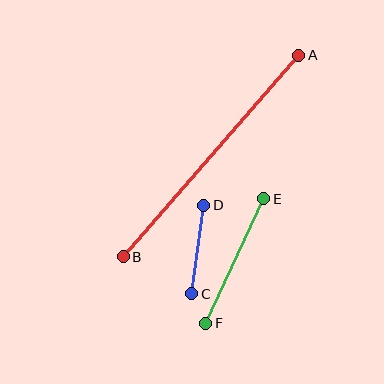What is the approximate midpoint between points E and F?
The midpoint is at approximately (235, 261) pixels.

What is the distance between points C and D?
The distance is approximately 89 pixels.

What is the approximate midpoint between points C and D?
The midpoint is at approximately (198, 249) pixels.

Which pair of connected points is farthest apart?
Points A and B are farthest apart.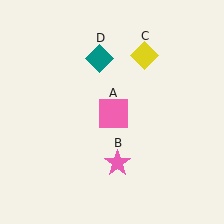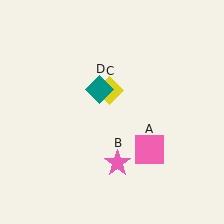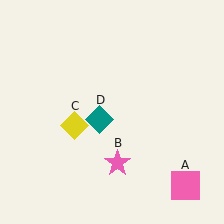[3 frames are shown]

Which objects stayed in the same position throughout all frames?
Pink star (object B) remained stationary.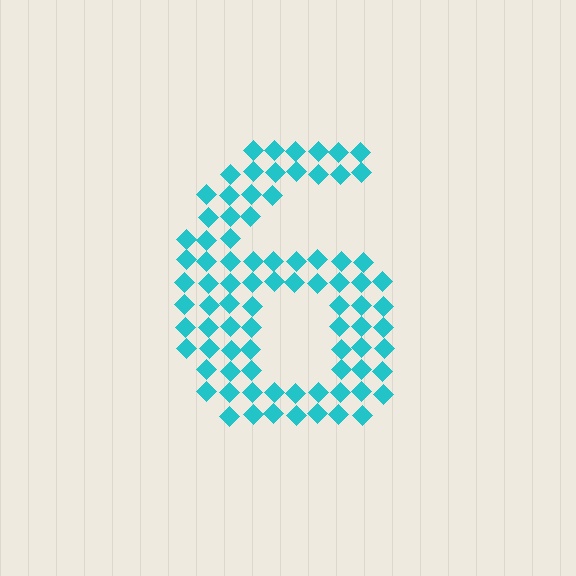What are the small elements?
The small elements are diamonds.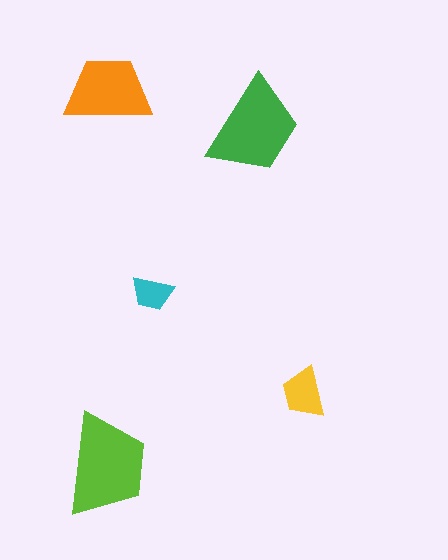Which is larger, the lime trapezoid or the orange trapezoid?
The lime one.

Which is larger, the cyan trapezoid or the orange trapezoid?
The orange one.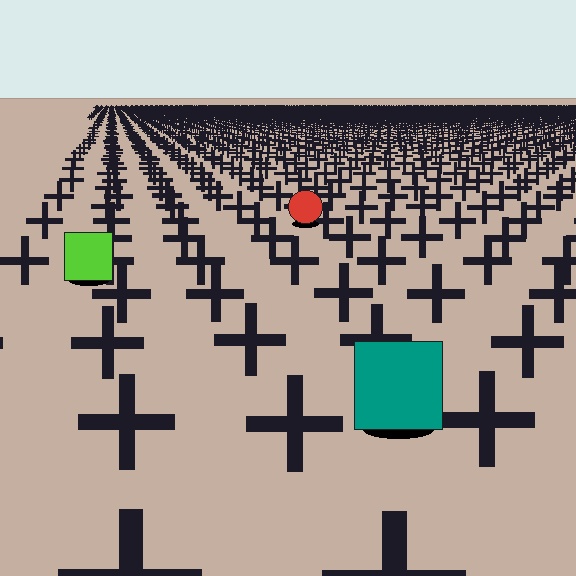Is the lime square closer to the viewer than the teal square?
No. The teal square is closer — you can tell from the texture gradient: the ground texture is coarser near it.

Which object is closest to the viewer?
The teal square is closest. The texture marks near it are larger and more spread out.